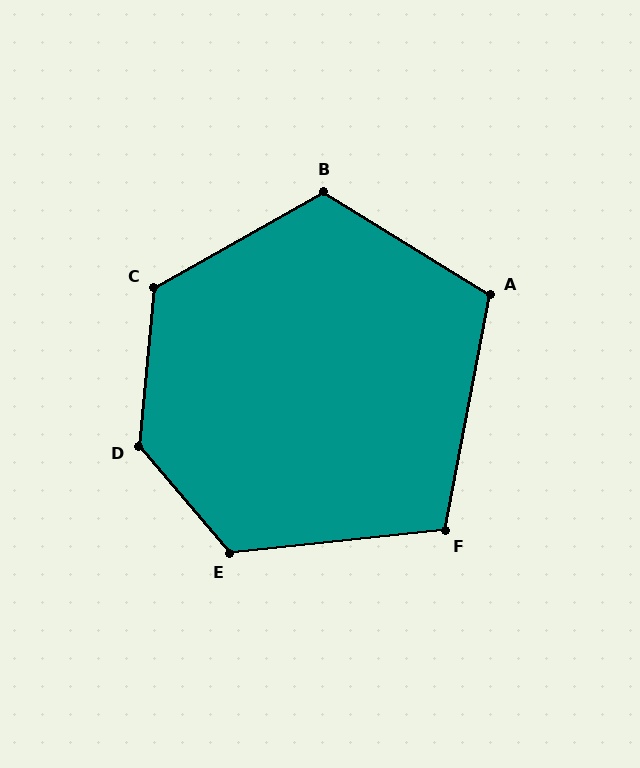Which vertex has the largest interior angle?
D, at approximately 134 degrees.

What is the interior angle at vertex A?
Approximately 111 degrees (obtuse).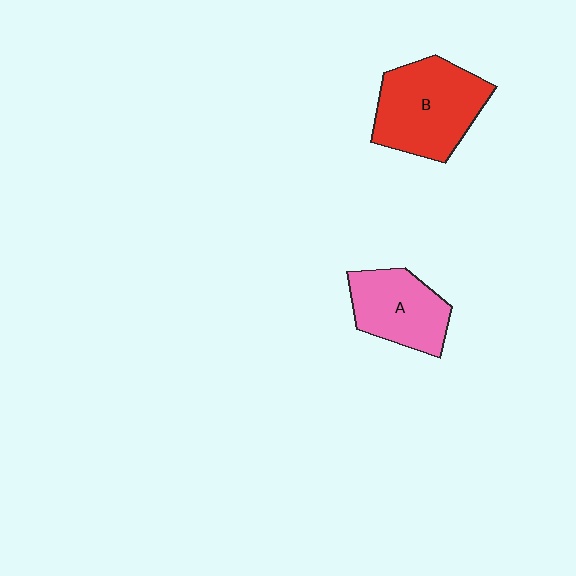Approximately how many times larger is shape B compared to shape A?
Approximately 1.4 times.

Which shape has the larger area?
Shape B (red).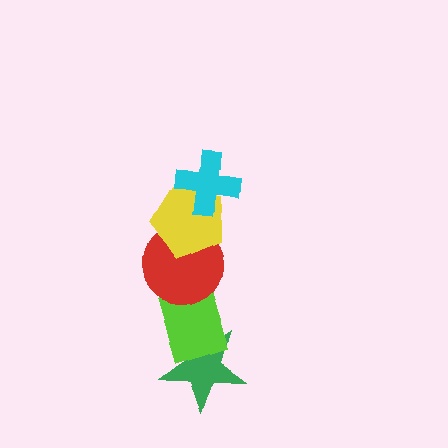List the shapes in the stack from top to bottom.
From top to bottom: the cyan cross, the yellow pentagon, the red circle, the lime rectangle, the green star.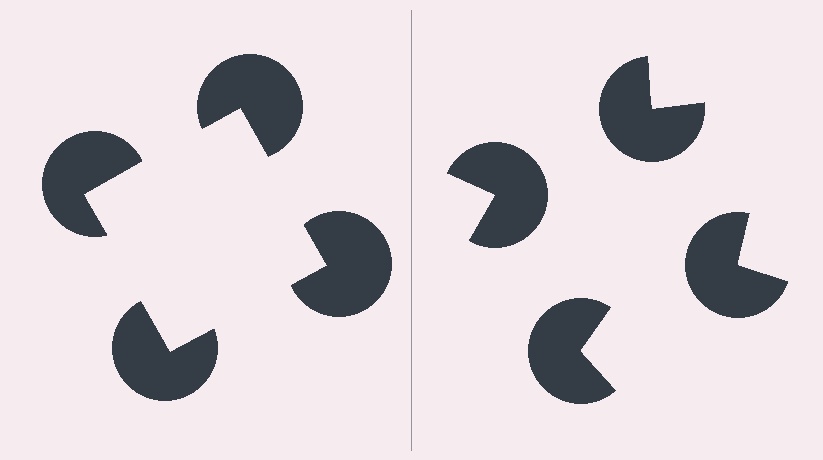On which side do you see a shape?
An illusory square appears on the left side. On the right side the wedge cuts are rotated, so no coherent shape forms.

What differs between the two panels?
The pac-man discs are positioned identically on both sides; only the wedge orientations differ. On the left they align to a square; on the right they are misaligned.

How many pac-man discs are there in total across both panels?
8 — 4 on each side.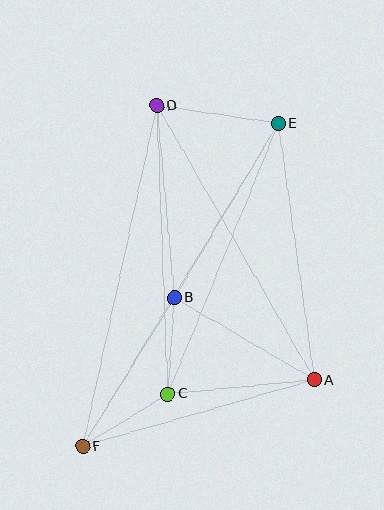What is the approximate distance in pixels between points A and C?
The distance between A and C is approximately 147 pixels.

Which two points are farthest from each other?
Points E and F are farthest from each other.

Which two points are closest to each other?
Points B and C are closest to each other.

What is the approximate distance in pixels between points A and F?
The distance between A and F is approximately 241 pixels.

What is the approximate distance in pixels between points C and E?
The distance between C and E is approximately 293 pixels.